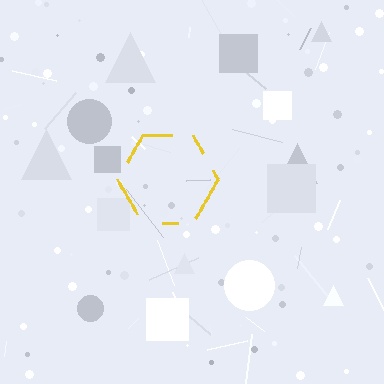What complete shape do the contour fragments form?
The contour fragments form a hexagon.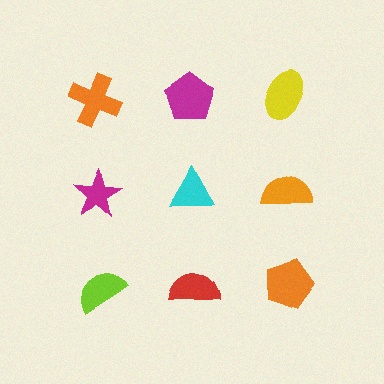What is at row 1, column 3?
A yellow ellipse.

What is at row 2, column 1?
A magenta star.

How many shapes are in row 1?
3 shapes.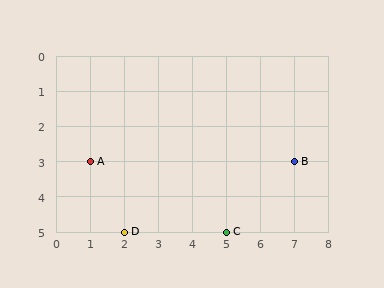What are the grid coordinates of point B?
Point B is at grid coordinates (7, 3).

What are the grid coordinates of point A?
Point A is at grid coordinates (1, 3).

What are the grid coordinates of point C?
Point C is at grid coordinates (5, 5).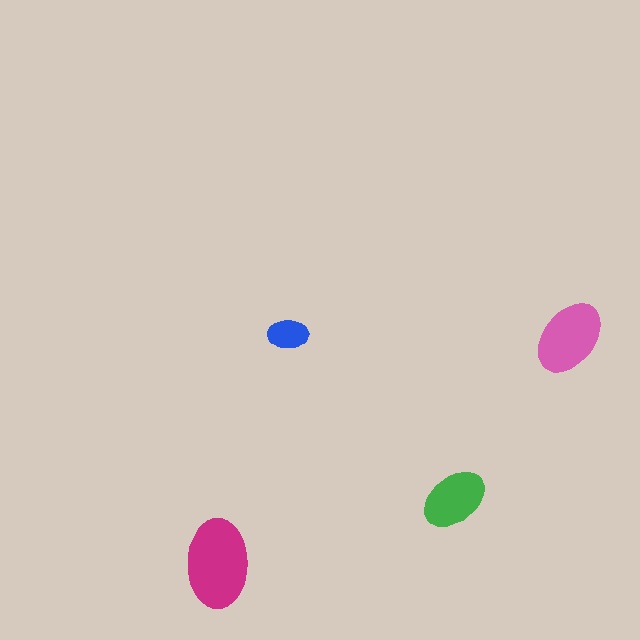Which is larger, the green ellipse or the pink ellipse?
The pink one.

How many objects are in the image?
There are 4 objects in the image.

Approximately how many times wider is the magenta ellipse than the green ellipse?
About 1.5 times wider.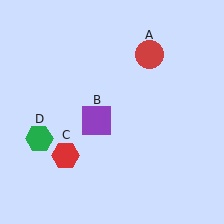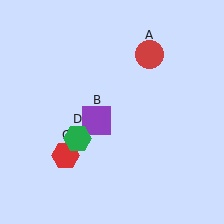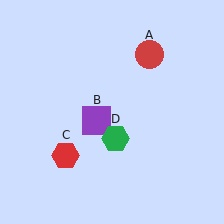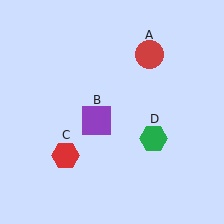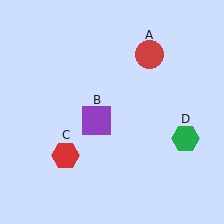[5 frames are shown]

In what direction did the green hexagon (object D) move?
The green hexagon (object D) moved right.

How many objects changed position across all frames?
1 object changed position: green hexagon (object D).